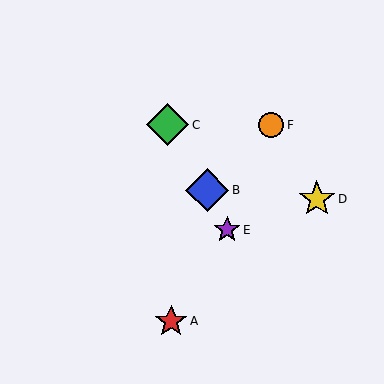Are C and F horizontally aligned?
Yes, both are at y≈125.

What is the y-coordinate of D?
Object D is at y≈199.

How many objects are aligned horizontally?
2 objects (C, F) are aligned horizontally.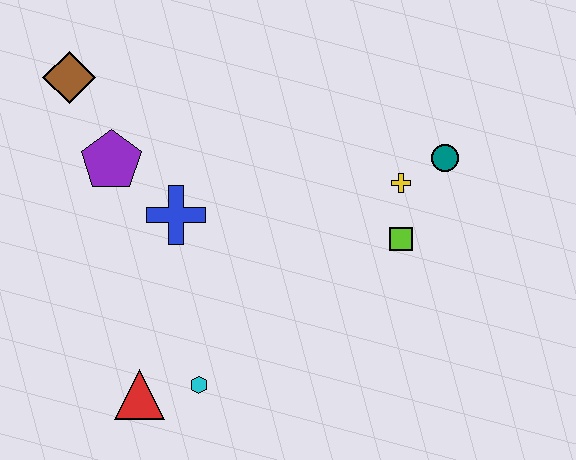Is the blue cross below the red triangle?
No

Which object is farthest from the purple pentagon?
The teal circle is farthest from the purple pentagon.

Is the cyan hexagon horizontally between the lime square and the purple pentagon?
Yes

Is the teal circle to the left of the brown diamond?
No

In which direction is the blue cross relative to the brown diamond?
The blue cross is below the brown diamond.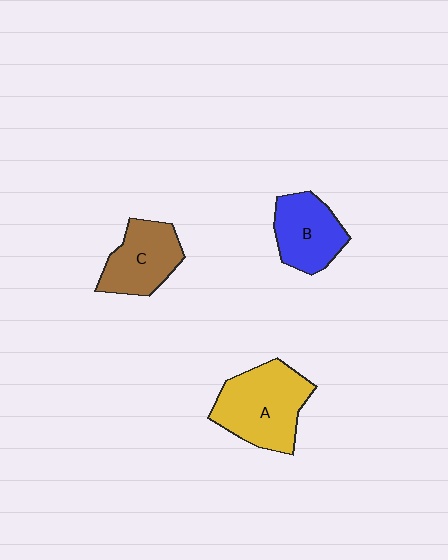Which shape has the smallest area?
Shape B (blue).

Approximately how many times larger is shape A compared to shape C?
Approximately 1.4 times.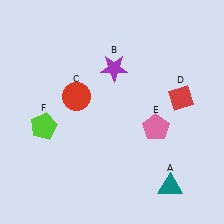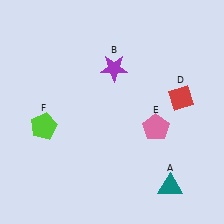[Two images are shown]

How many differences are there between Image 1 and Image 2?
There is 1 difference between the two images.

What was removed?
The red circle (C) was removed in Image 2.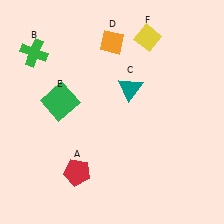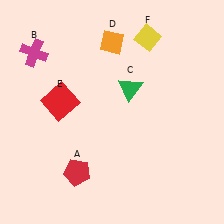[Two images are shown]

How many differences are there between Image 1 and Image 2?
There are 3 differences between the two images.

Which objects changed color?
B changed from green to magenta. C changed from teal to green. E changed from green to red.